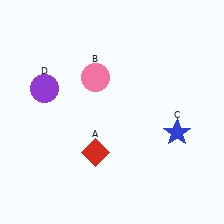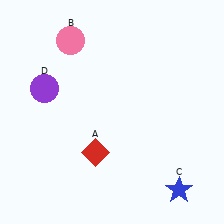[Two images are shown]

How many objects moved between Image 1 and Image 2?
2 objects moved between the two images.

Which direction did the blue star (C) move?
The blue star (C) moved down.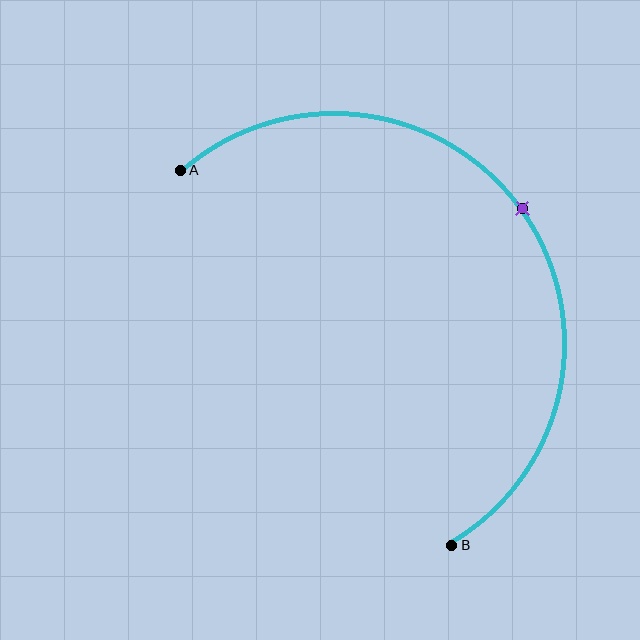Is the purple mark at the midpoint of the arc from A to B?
Yes. The purple mark lies on the arc at equal arc-length from both A and B — it is the arc midpoint.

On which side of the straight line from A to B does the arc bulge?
The arc bulges above and to the right of the straight line connecting A and B.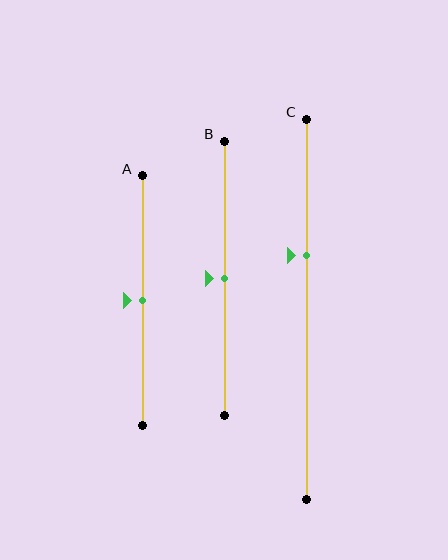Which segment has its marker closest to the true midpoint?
Segment A has its marker closest to the true midpoint.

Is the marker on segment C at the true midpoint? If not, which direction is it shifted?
No, the marker on segment C is shifted upward by about 14% of the segment length.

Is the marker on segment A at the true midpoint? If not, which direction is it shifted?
Yes, the marker on segment A is at the true midpoint.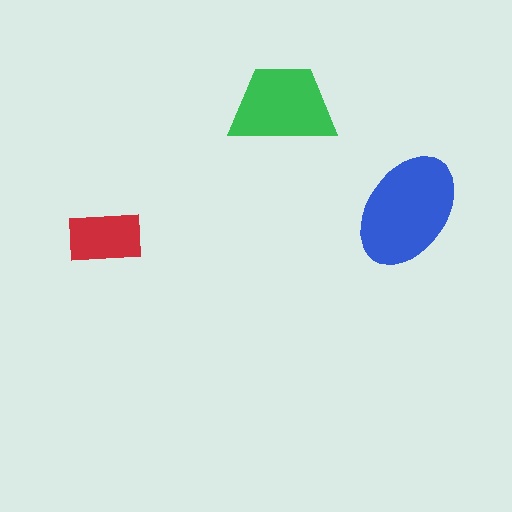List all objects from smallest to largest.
The red rectangle, the green trapezoid, the blue ellipse.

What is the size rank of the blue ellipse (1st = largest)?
1st.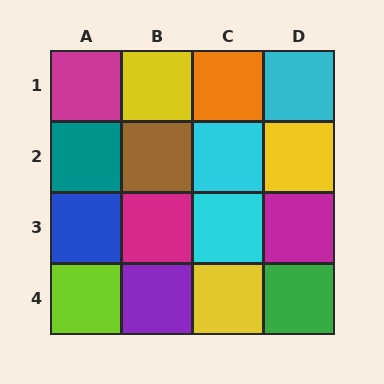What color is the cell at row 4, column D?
Green.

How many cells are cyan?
3 cells are cyan.